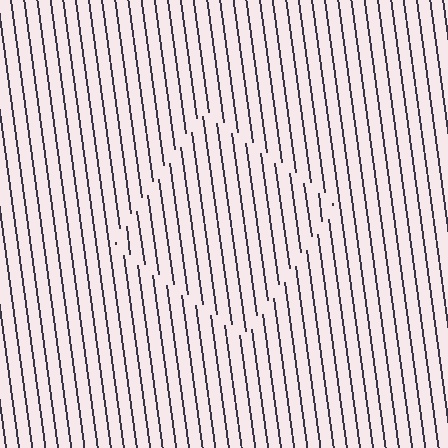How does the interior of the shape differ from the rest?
The interior of the shape contains the same grating, shifted by half a period — the contour is defined by the phase discontinuity where line-ends from the inner and outer gratings abut.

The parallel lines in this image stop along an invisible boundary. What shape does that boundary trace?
An illusory square. The interior of the shape contains the same grating, shifted by half a period — the contour is defined by the phase discontinuity where line-ends from the inner and outer gratings abut.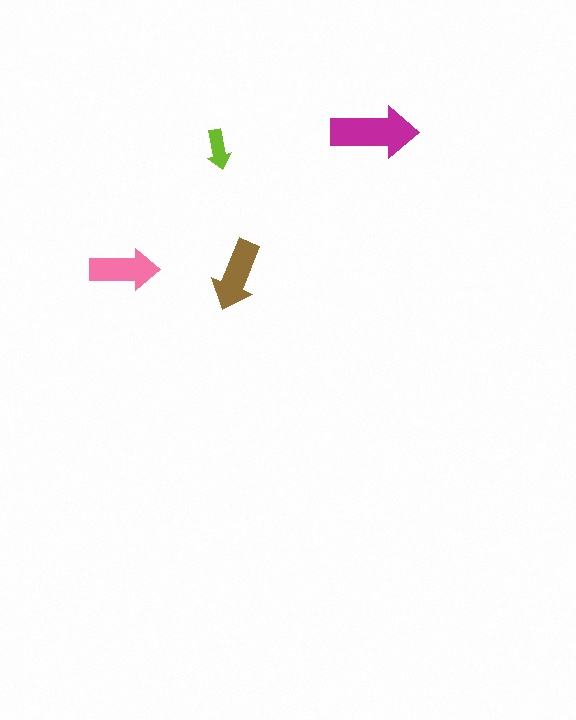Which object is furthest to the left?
The pink arrow is leftmost.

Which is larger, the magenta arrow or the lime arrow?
The magenta one.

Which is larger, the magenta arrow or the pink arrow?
The magenta one.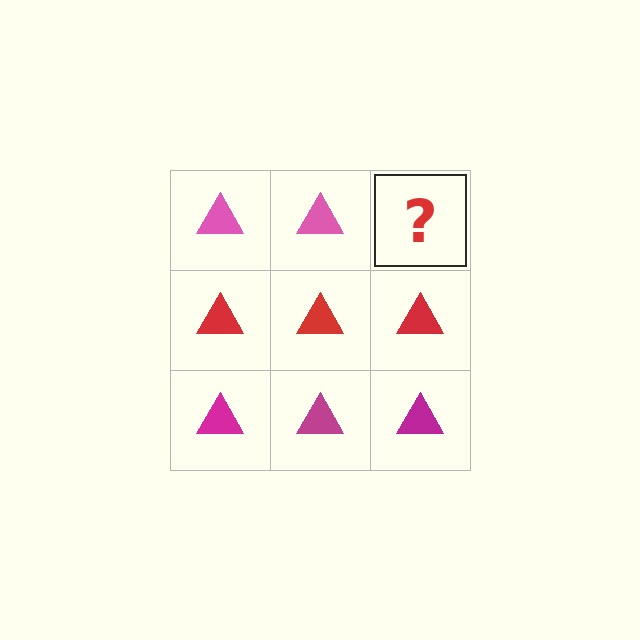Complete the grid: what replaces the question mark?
The question mark should be replaced with a pink triangle.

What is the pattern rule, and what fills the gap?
The rule is that each row has a consistent color. The gap should be filled with a pink triangle.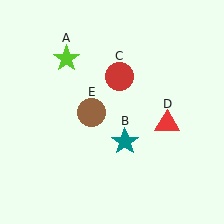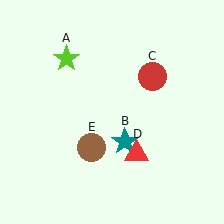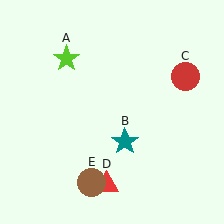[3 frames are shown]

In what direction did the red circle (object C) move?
The red circle (object C) moved right.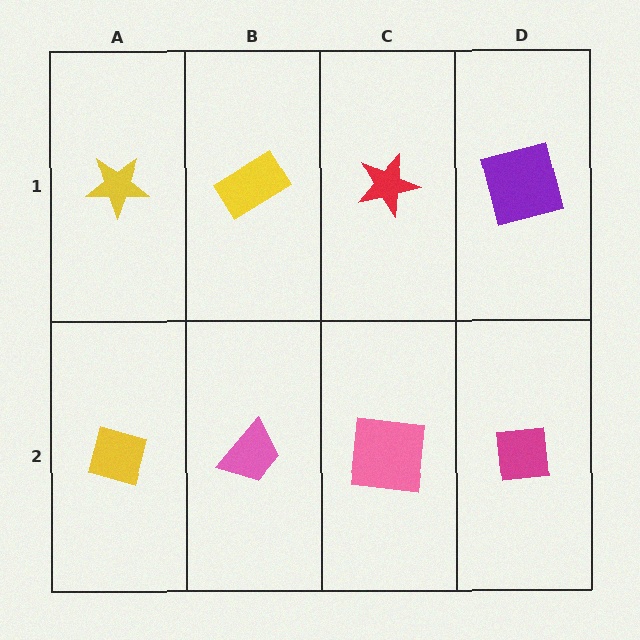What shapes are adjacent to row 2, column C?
A red star (row 1, column C), a pink trapezoid (row 2, column B), a magenta square (row 2, column D).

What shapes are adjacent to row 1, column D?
A magenta square (row 2, column D), a red star (row 1, column C).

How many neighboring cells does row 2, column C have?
3.